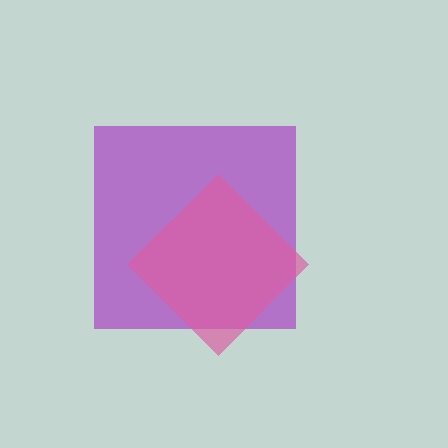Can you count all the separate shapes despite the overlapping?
Yes, there are 2 separate shapes.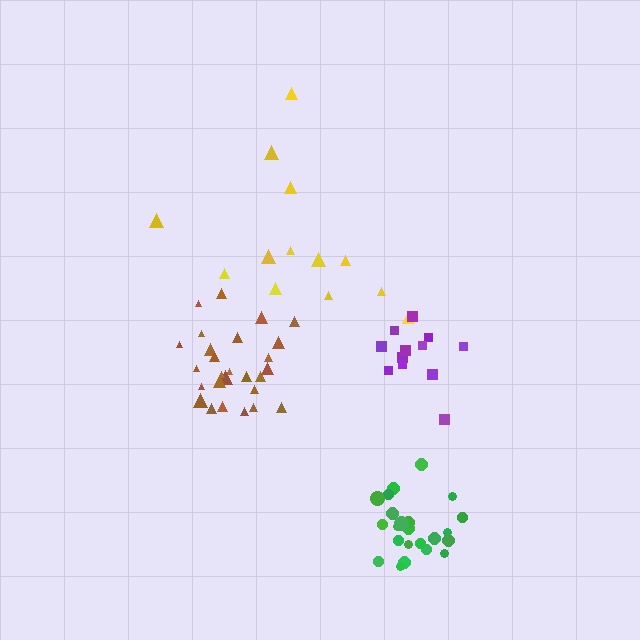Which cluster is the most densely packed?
Brown.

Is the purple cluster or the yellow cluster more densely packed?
Purple.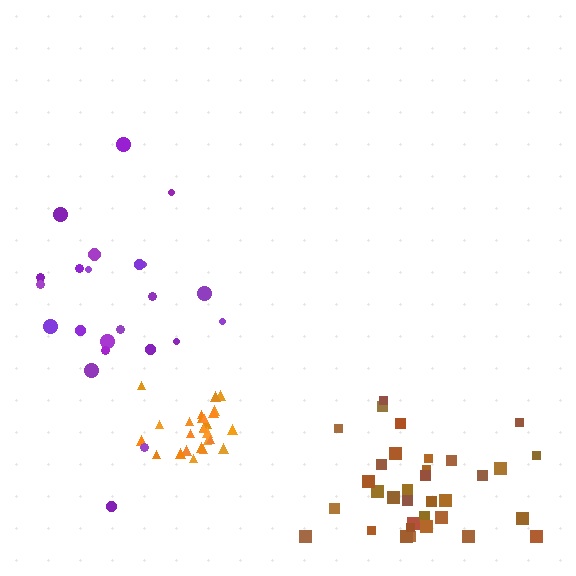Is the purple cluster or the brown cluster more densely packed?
Brown.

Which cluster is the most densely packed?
Orange.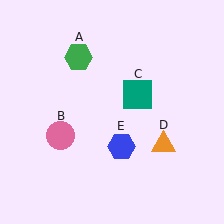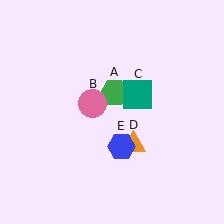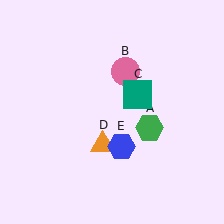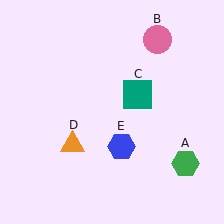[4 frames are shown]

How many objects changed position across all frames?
3 objects changed position: green hexagon (object A), pink circle (object B), orange triangle (object D).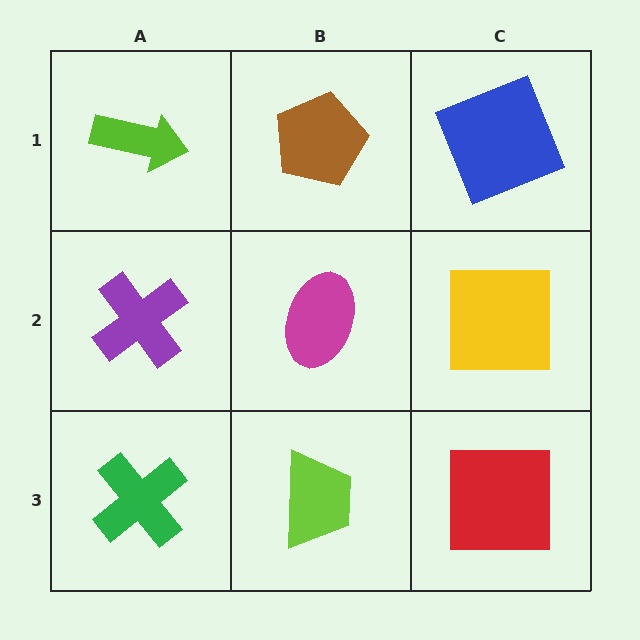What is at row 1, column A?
A lime arrow.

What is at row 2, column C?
A yellow square.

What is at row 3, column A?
A green cross.